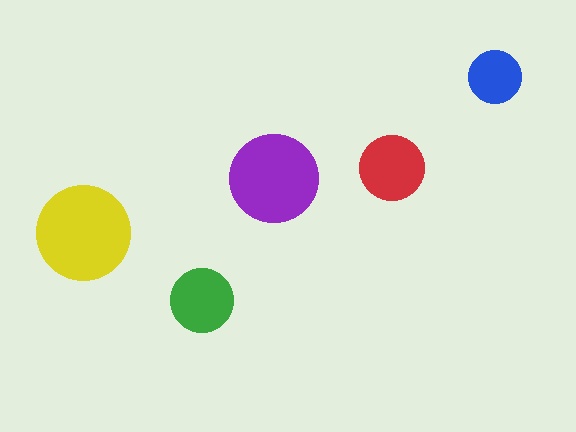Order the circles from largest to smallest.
the yellow one, the purple one, the red one, the green one, the blue one.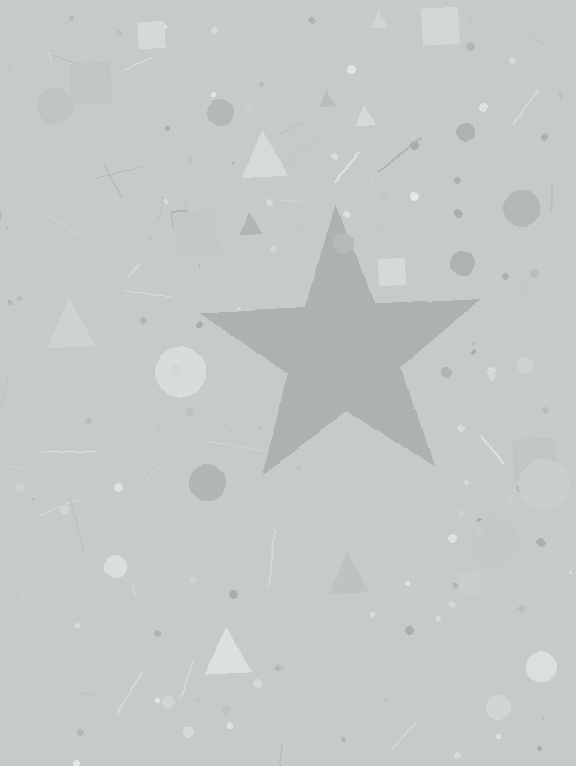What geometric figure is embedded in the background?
A star is embedded in the background.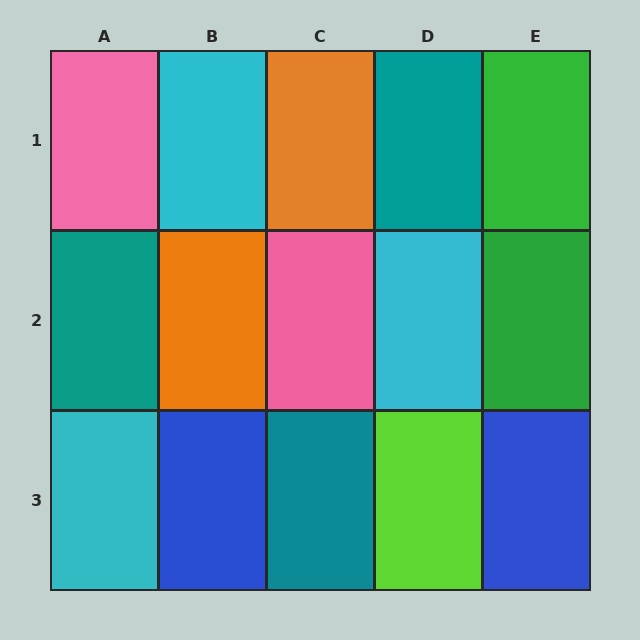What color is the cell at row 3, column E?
Blue.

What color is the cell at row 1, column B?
Cyan.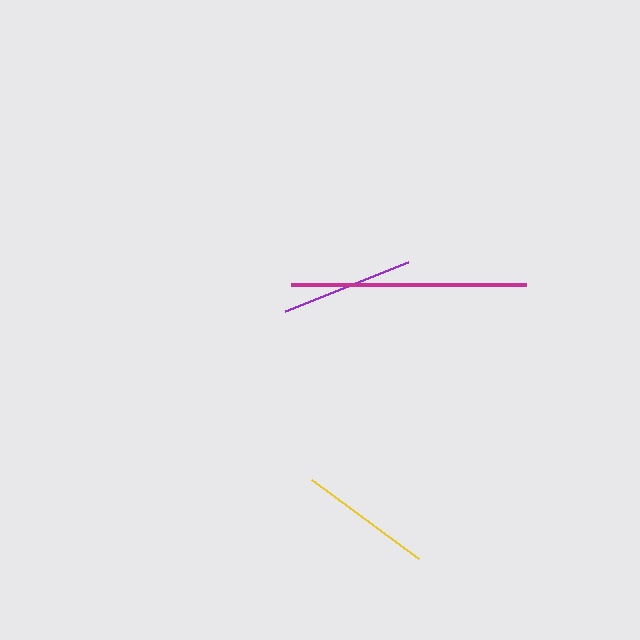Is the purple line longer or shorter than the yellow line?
The yellow line is longer than the purple line.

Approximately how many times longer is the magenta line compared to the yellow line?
The magenta line is approximately 1.8 times the length of the yellow line.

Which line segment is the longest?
The magenta line is the longest at approximately 234 pixels.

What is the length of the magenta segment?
The magenta segment is approximately 234 pixels long.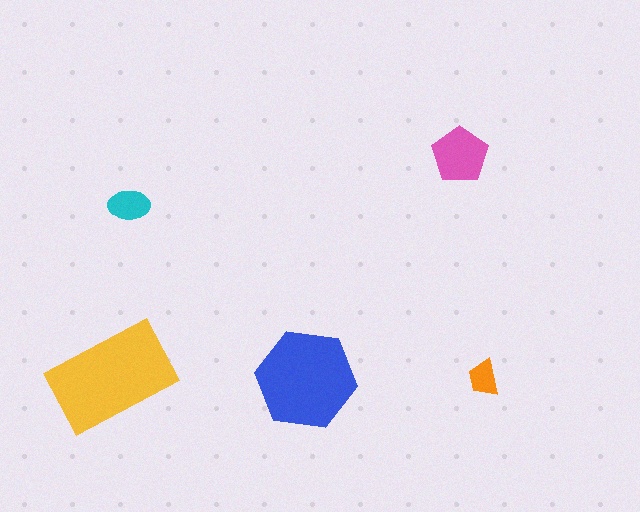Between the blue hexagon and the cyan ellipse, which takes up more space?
The blue hexagon.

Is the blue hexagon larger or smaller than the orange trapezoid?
Larger.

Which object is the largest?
The yellow rectangle.